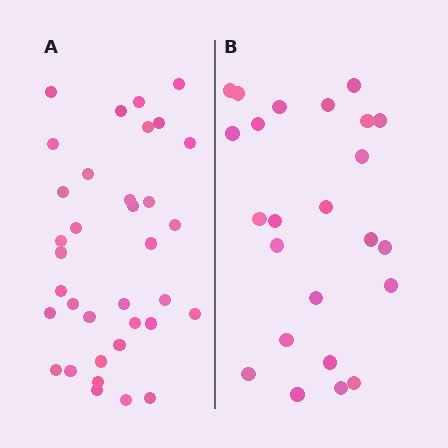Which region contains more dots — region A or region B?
Region A (the left region) has more dots.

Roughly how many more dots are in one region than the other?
Region A has roughly 12 or so more dots than region B.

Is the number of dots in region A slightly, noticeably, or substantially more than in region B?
Region A has substantially more. The ratio is roughly 1.5 to 1.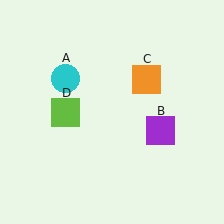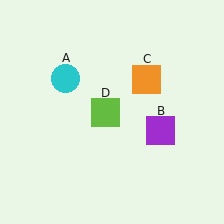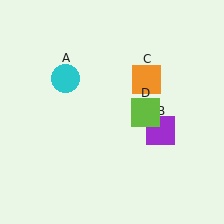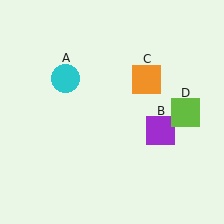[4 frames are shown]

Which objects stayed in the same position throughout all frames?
Cyan circle (object A) and purple square (object B) and orange square (object C) remained stationary.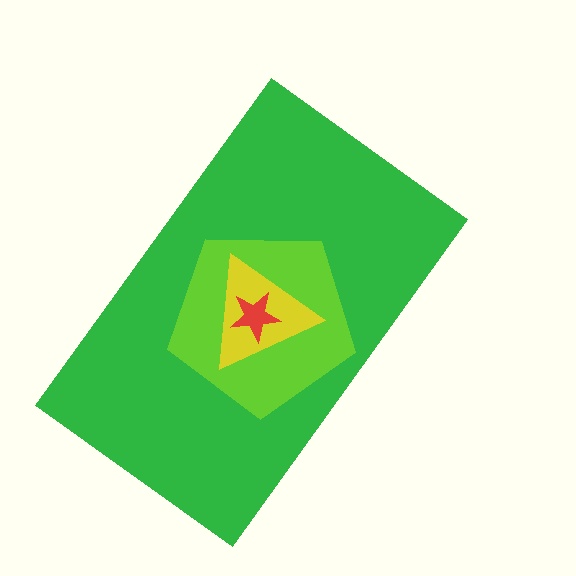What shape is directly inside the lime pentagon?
The yellow triangle.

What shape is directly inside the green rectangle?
The lime pentagon.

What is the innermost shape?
The red star.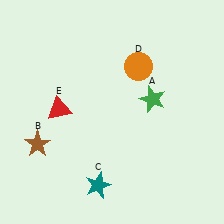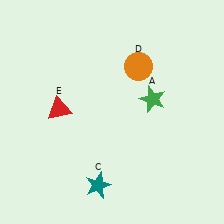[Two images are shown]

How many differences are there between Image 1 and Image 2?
There is 1 difference between the two images.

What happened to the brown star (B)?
The brown star (B) was removed in Image 2. It was in the bottom-left area of Image 1.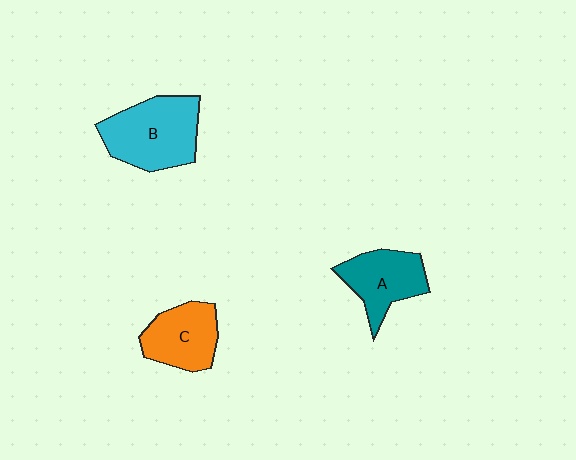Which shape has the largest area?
Shape B (cyan).